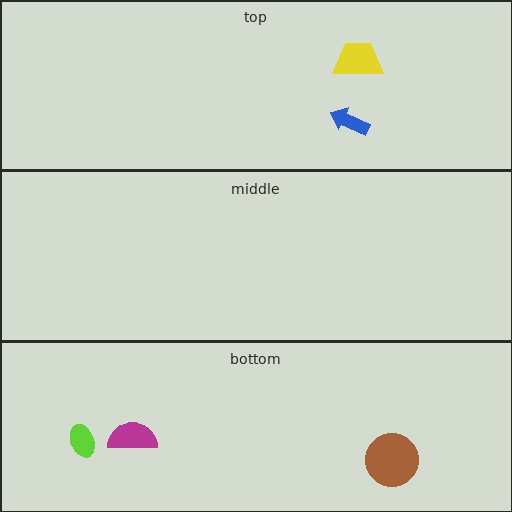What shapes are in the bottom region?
The magenta semicircle, the lime ellipse, the brown circle.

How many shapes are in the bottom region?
3.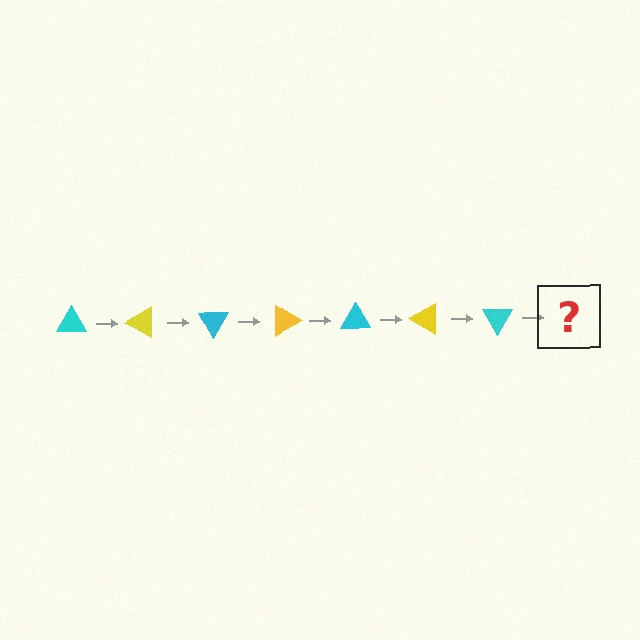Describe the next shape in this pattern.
It should be a yellow triangle, rotated 210 degrees from the start.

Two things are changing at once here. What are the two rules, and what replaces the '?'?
The two rules are that it rotates 30 degrees each step and the color cycles through cyan and yellow. The '?' should be a yellow triangle, rotated 210 degrees from the start.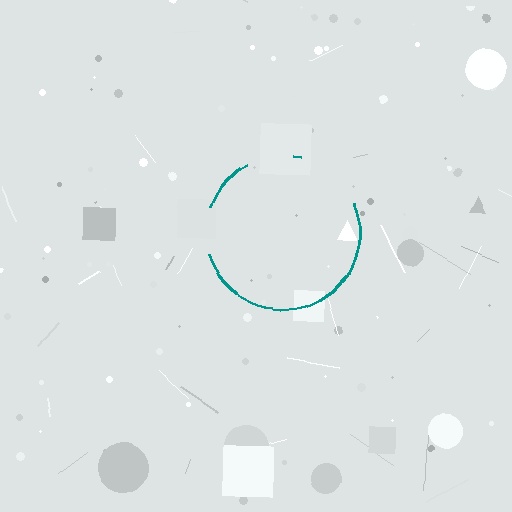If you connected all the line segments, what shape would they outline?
They would outline a circle.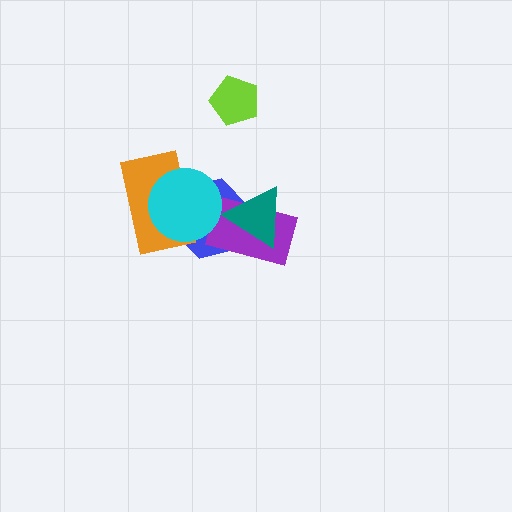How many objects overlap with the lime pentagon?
0 objects overlap with the lime pentagon.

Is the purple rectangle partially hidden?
Yes, it is partially covered by another shape.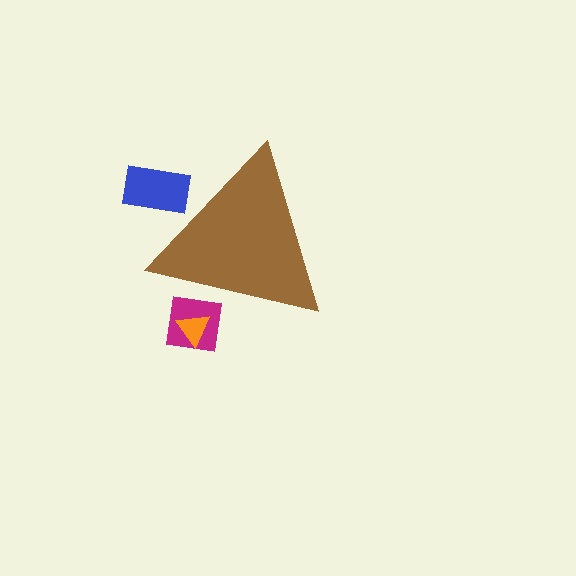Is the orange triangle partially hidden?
Yes, the orange triangle is partially hidden behind the brown triangle.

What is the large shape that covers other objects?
A brown triangle.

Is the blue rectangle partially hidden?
Yes, the blue rectangle is partially hidden behind the brown triangle.